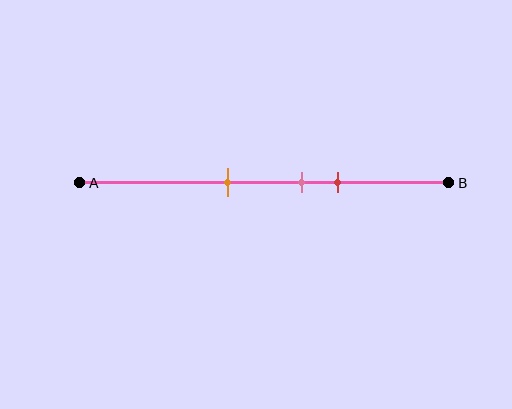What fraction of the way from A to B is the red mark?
The red mark is approximately 70% (0.7) of the way from A to B.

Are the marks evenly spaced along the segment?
Yes, the marks are approximately evenly spaced.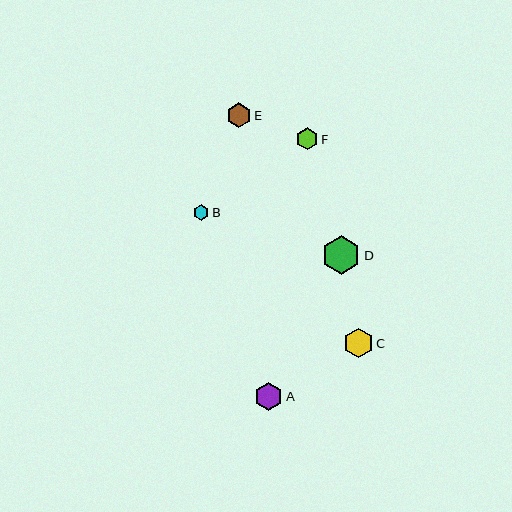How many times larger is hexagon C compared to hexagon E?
Hexagon C is approximately 1.2 times the size of hexagon E.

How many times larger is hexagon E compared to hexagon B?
Hexagon E is approximately 1.5 times the size of hexagon B.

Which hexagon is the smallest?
Hexagon B is the smallest with a size of approximately 16 pixels.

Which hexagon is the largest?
Hexagon D is the largest with a size of approximately 39 pixels.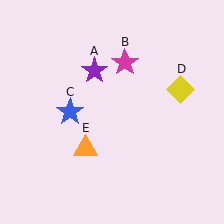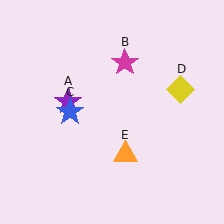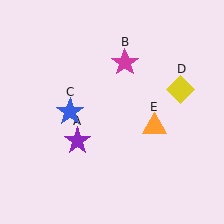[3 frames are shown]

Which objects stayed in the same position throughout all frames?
Magenta star (object B) and blue star (object C) and yellow diamond (object D) remained stationary.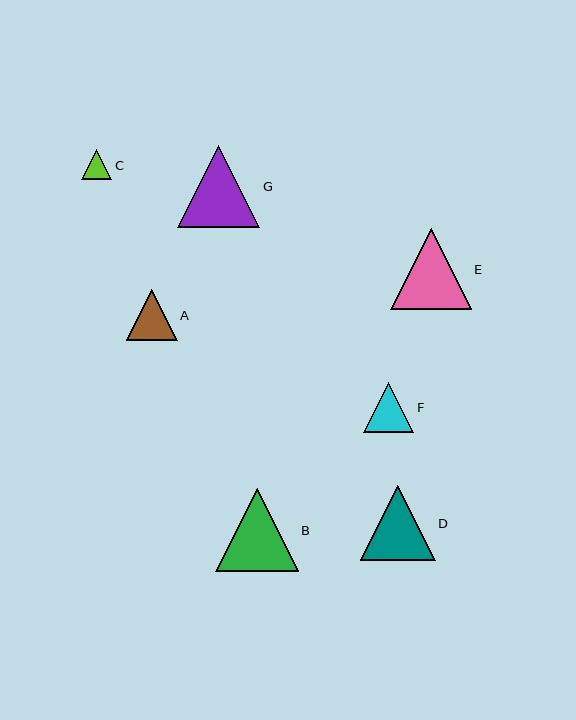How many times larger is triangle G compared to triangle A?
Triangle G is approximately 1.6 times the size of triangle A.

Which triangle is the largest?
Triangle B is the largest with a size of approximately 83 pixels.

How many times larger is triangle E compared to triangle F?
Triangle E is approximately 1.6 times the size of triangle F.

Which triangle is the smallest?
Triangle C is the smallest with a size of approximately 30 pixels.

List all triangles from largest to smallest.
From largest to smallest: B, G, E, D, A, F, C.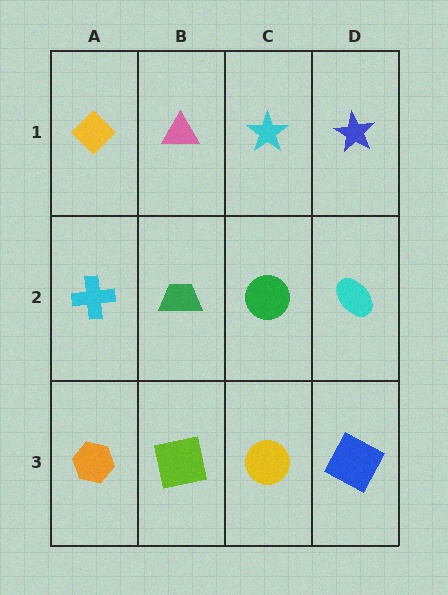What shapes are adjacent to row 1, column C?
A green circle (row 2, column C), a pink triangle (row 1, column B), a blue star (row 1, column D).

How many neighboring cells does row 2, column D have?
3.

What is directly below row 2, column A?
An orange hexagon.